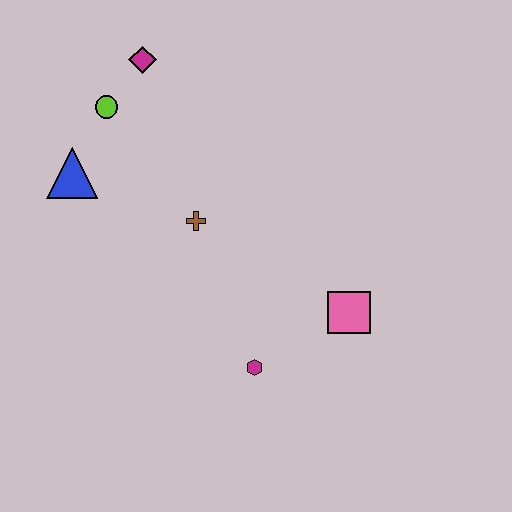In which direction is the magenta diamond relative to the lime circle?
The magenta diamond is above the lime circle.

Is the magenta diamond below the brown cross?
No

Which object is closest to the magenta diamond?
The lime circle is closest to the magenta diamond.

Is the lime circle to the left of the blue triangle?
No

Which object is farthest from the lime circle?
The pink square is farthest from the lime circle.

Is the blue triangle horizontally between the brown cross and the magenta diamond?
No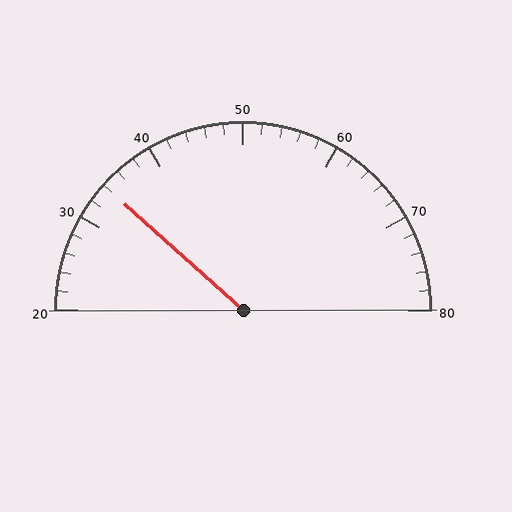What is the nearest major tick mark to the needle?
The nearest major tick mark is 30.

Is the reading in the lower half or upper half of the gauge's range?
The reading is in the lower half of the range (20 to 80).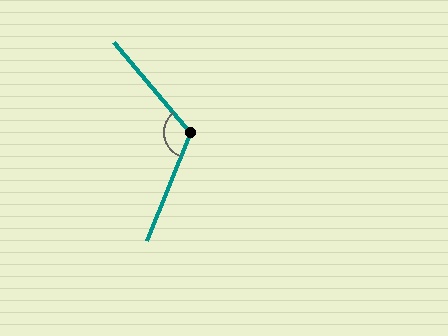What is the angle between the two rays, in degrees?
Approximately 118 degrees.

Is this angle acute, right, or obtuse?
It is obtuse.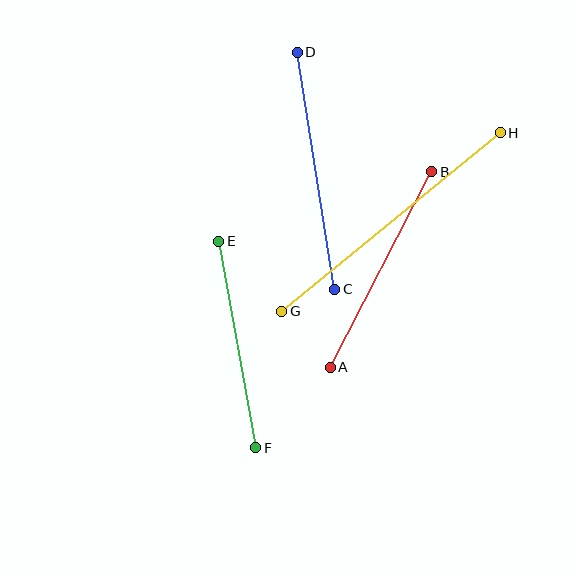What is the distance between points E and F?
The distance is approximately 210 pixels.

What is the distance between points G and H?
The distance is approximately 282 pixels.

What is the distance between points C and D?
The distance is approximately 240 pixels.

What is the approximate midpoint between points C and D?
The midpoint is at approximately (316, 171) pixels.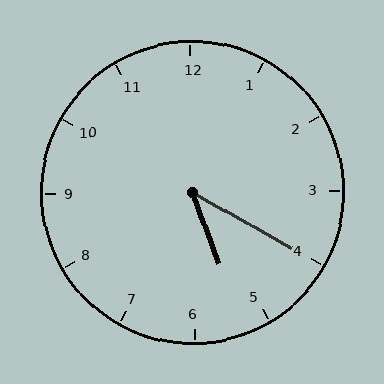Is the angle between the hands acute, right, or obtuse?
It is acute.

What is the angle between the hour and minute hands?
Approximately 40 degrees.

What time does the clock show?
5:20.